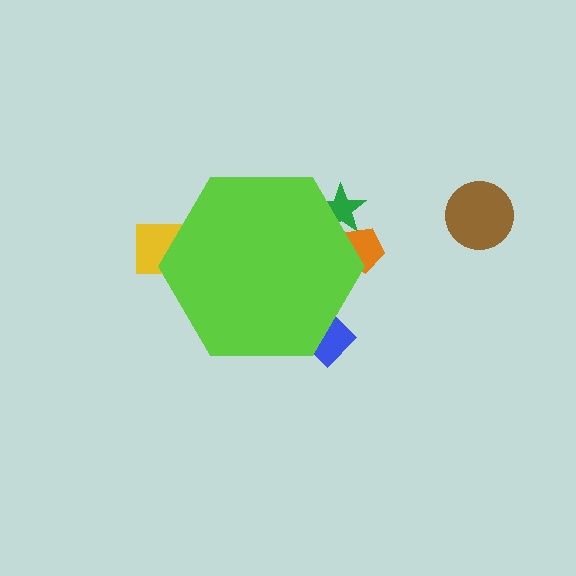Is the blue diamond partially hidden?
Yes, the blue diamond is partially hidden behind the lime hexagon.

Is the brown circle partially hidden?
No, the brown circle is fully visible.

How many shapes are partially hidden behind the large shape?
4 shapes are partially hidden.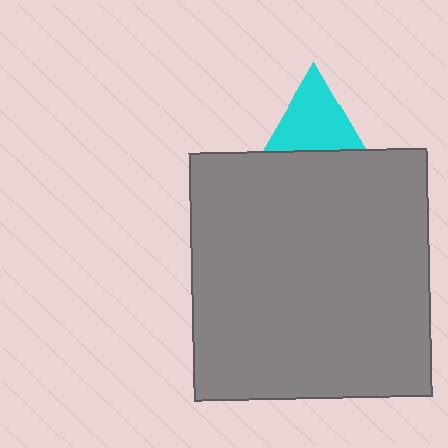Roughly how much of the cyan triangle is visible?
About half of it is visible (roughly 60%).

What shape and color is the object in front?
The object in front is a gray rectangle.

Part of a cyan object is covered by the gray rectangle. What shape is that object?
It is a triangle.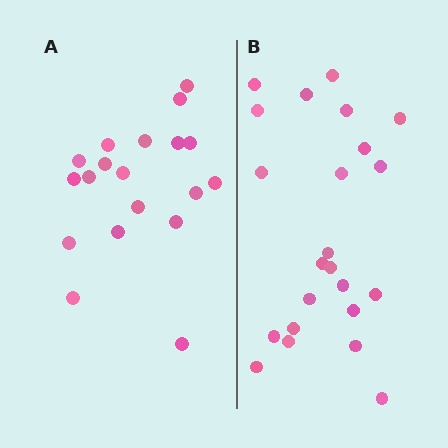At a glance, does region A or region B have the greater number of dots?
Region B (the right region) has more dots.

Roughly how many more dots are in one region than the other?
Region B has about 4 more dots than region A.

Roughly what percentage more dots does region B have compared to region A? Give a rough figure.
About 20% more.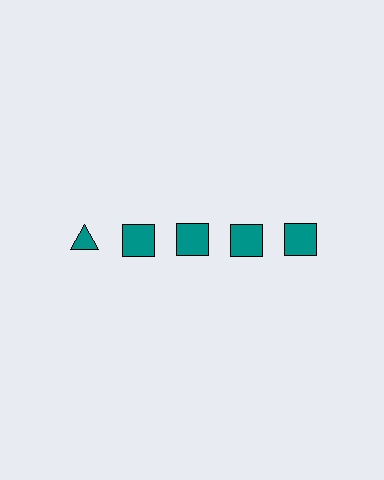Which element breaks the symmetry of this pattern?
The teal triangle in the top row, leftmost column breaks the symmetry. All other shapes are teal squares.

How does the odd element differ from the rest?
It has a different shape: triangle instead of square.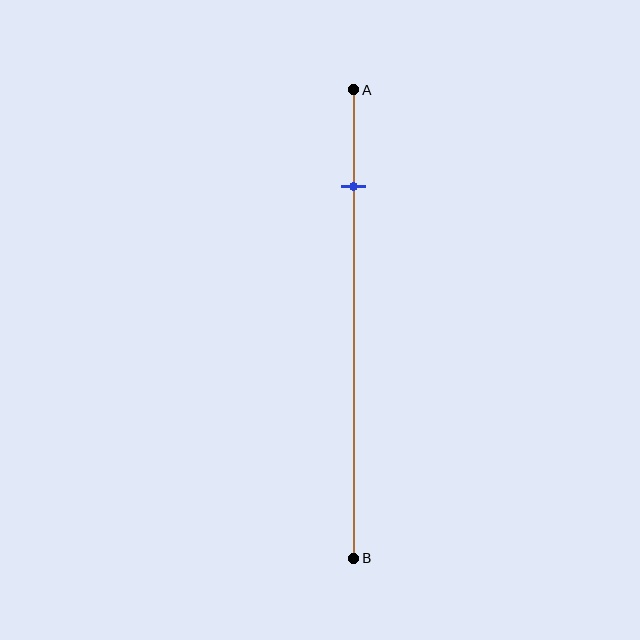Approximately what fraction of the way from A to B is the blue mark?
The blue mark is approximately 20% of the way from A to B.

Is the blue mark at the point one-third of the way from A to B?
No, the mark is at about 20% from A, not at the 33% one-third point.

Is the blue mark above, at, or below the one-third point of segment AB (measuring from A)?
The blue mark is above the one-third point of segment AB.